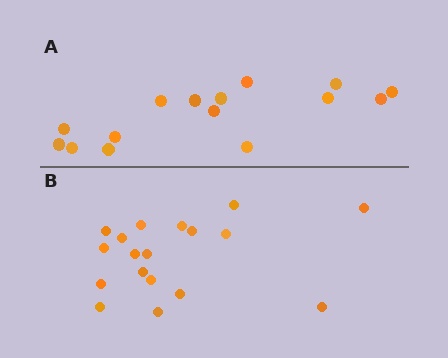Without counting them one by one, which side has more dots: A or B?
Region B (the bottom region) has more dots.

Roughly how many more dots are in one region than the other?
Region B has just a few more — roughly 2 or 3 more dots than region A.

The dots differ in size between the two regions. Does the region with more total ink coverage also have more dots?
No. Region A has more total ink coverage because its dots are larger, but region B actually contains more individual dots. Total area can be misleading — the number of items is what matters here.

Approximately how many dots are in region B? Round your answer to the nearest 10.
About 20 dots. (The exact count is 18, which rounds to 20.)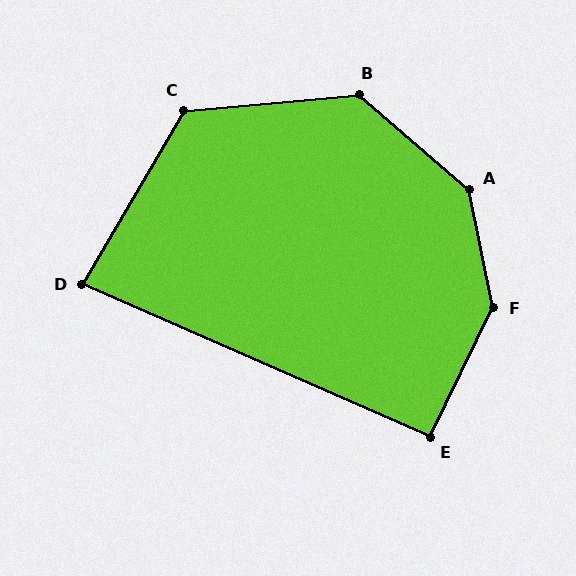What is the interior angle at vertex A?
Approximately 142 degrees (obtuse).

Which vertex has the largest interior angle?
F, at approximately 143 degrees.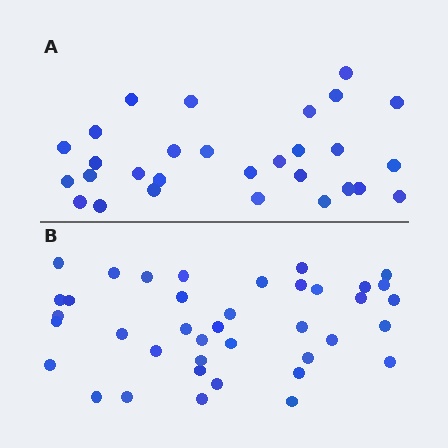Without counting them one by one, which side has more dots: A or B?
Region B (the bottom region) has more dots.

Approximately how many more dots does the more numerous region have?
Region B has roughly 10 or so more dots than region A.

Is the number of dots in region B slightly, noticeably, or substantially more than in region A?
Region B has noticeably more, but not dramatically so. The ratio is roughly 1.3 to 1.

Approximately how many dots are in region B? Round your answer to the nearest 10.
About 40 dots. (The exact count is 39, which rounds to 40.)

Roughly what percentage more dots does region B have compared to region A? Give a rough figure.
About 35% more.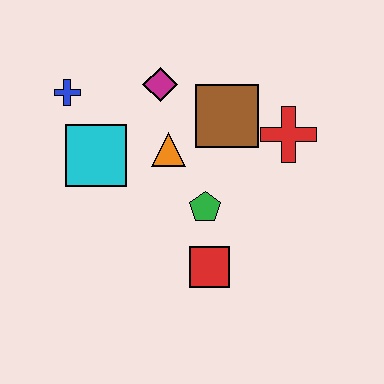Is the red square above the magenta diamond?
No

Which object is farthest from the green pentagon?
The blue cross is farthest from the green pentagon.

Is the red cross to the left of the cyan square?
No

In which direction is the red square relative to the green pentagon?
The red square is below the green pentagon.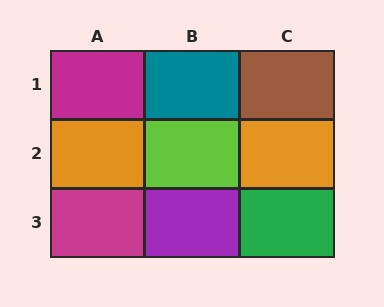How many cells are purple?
1 cell is purple.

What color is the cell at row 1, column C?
Brown.